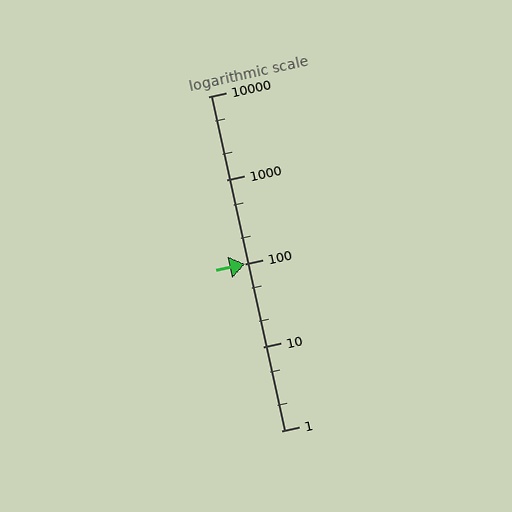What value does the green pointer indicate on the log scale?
The pointer indicates approximately 100.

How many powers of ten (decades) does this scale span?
The scale spans 4 decades, from 1 to 10000.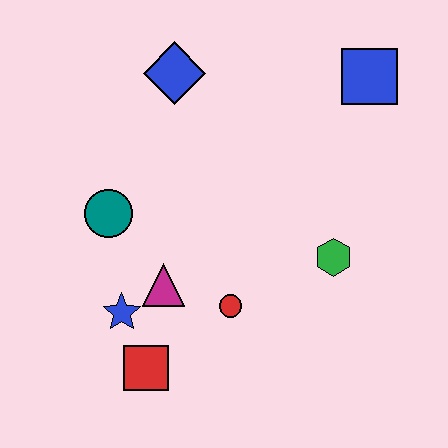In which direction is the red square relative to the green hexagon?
The red square is to the left of the green hexagon.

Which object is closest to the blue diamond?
The teal circle is closest to the blue diamond.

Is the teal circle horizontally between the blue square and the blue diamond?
No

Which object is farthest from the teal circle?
The blue square is farthest from the teal circle.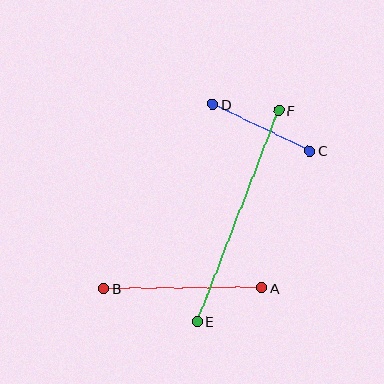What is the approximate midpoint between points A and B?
The midpoint is at approximately (183, 288) pixels.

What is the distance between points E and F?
The distance is approximately 226 pixels.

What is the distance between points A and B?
The distance is approximately 158 pixels.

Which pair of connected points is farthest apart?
Points E and F are farthest apart.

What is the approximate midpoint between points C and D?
The midpoint is at approximately (261, 128) pixels.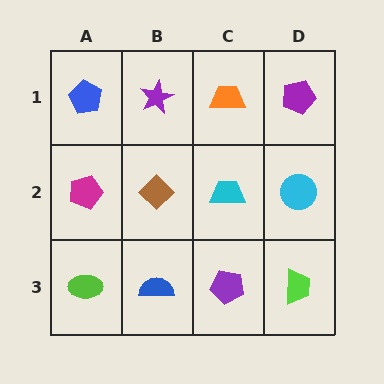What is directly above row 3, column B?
A brown diamond.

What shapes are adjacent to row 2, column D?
A purple pentagon (row 1, column D), a lime trapezoid (row 3, column D), a cyan trapezoid (row 2, column C).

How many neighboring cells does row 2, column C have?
4.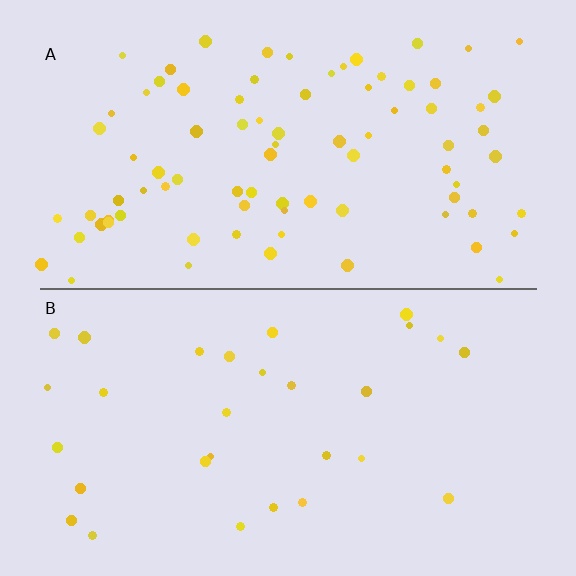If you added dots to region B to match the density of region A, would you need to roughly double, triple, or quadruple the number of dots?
Approximately triple.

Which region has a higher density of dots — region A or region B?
A (the top).